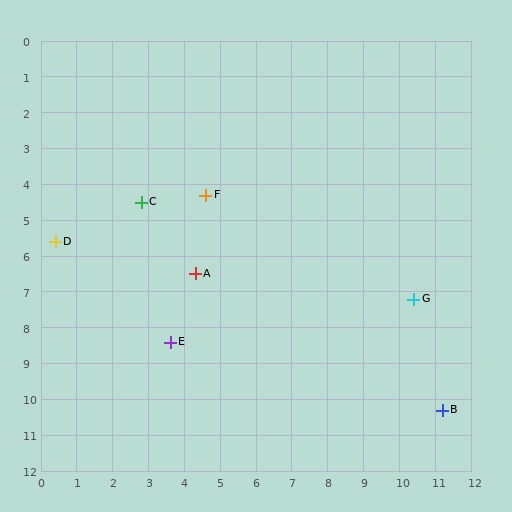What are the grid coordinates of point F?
Point F is at approximately (4.6, 4.3).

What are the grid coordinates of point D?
Point D is at approximately (0.4, 5.6).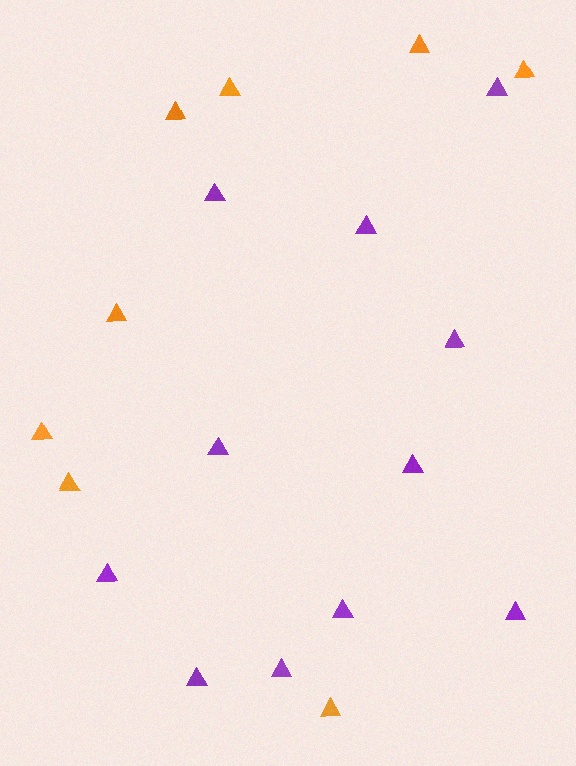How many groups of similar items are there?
There are 2 groups: one group of orange triangles (8) and one group of purple triangles (11).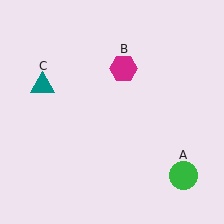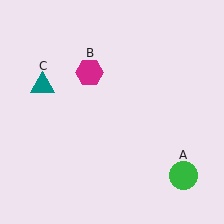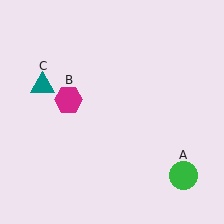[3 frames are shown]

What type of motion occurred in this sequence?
The magenta hexagon (object B) rotated counterclockwise around the center of the scene.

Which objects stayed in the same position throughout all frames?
Green circle (object A) and teal triangle (object C) remained stationary.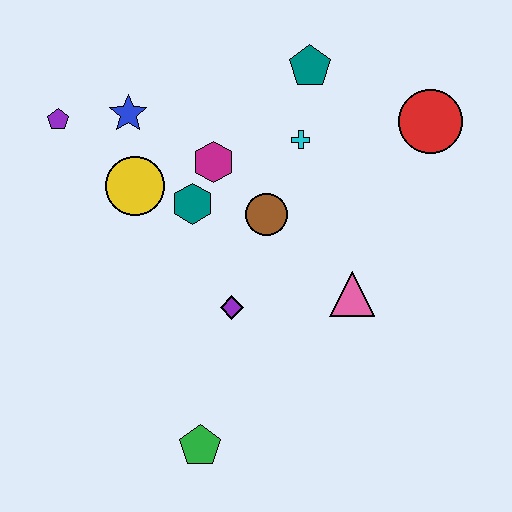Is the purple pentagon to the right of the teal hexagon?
No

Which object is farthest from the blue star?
The green pentagon is farthest from the blue star.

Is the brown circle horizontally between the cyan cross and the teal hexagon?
Yes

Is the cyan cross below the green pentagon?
No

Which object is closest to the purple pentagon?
The blue star is closest to the purple pentagon.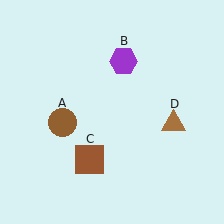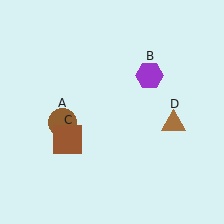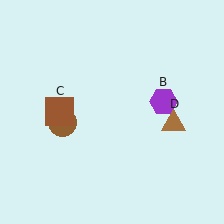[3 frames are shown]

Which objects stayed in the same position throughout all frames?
Brown circle (object A) and brown triangle (object D) remained stationary.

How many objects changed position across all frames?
2 objects changed position: purple hexagon (object B), brown square (object C).